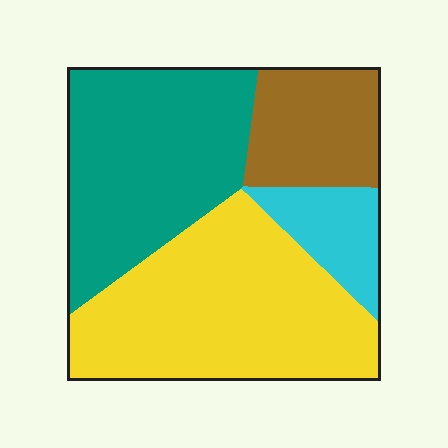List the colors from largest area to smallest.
From largest to smallest: yellow, teal, brown, cyan.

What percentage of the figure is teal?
Teal takes up about one third (1/3) of the figure.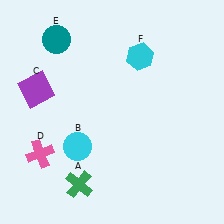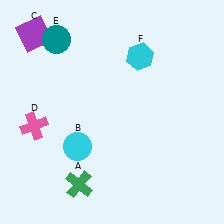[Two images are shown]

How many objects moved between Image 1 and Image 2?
2 objects moved between the two images.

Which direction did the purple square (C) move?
The purple square (C) moved up.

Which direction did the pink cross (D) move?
The pink cross (D) moved up.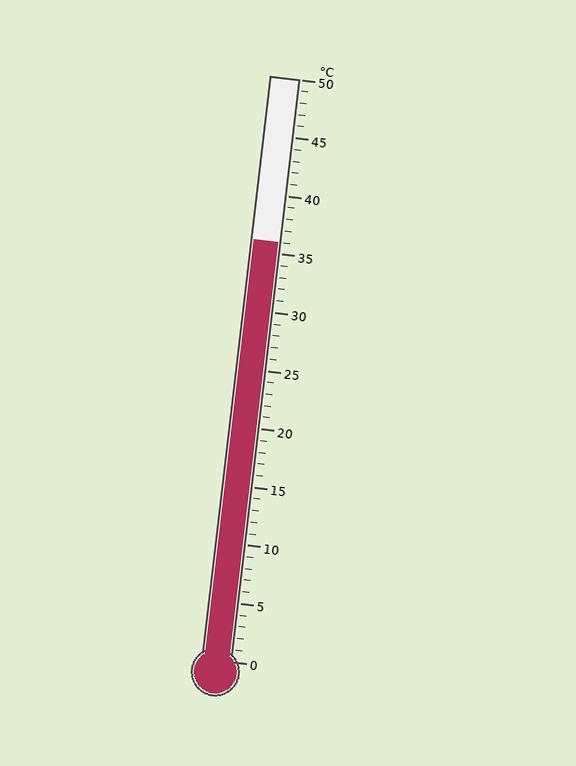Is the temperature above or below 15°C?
The temperature is above 15°C.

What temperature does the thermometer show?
The thermometer shows approximately 36°C.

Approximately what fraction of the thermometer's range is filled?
The thermometer is filled to approximately 70% of its range.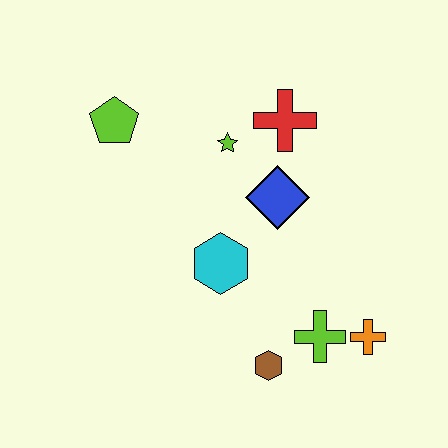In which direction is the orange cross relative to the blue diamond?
The orange cross is below the blue diamond.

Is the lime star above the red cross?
No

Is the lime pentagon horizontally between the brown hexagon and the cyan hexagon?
No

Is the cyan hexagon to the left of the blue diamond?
Yes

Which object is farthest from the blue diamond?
The lime pentagon is farthest from the blue diamond.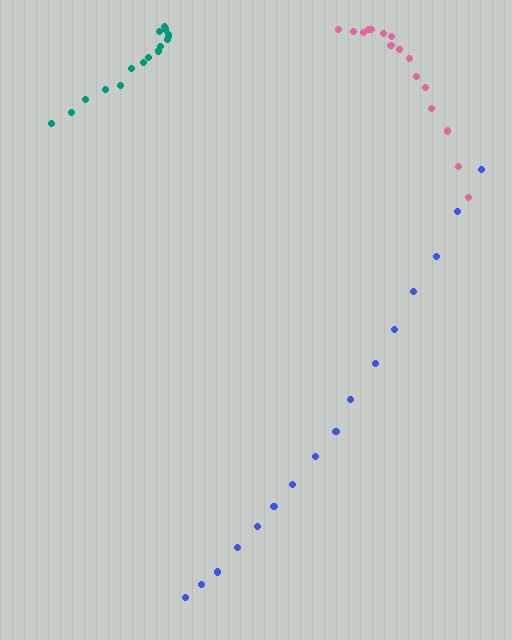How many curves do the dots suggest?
There are 3 distinct paths.